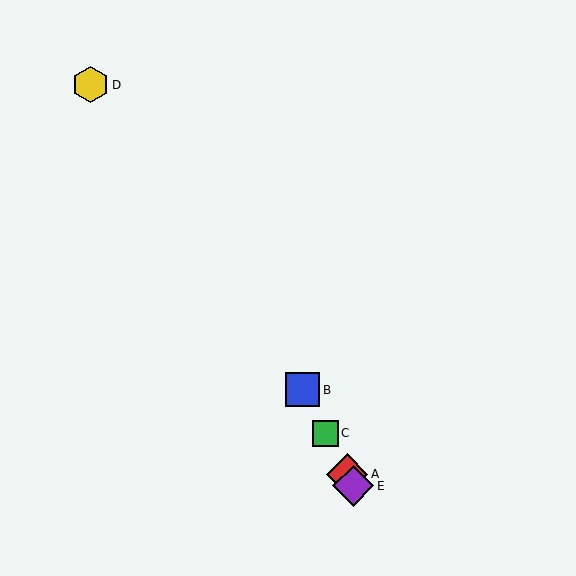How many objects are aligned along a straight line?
4 objects (A, B, C, E) are aligned along a straight line.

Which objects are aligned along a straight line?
Objects A, B, C, E are aligned along a straight line.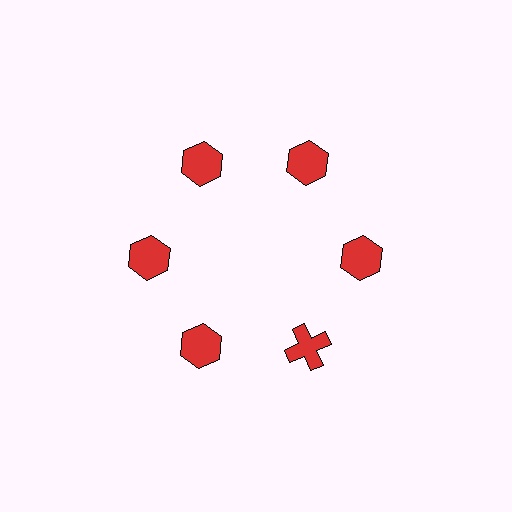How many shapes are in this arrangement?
There are 6 shapes arranged in a ring pattern.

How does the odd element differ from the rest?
It has a different shape: cross instead of hexagon.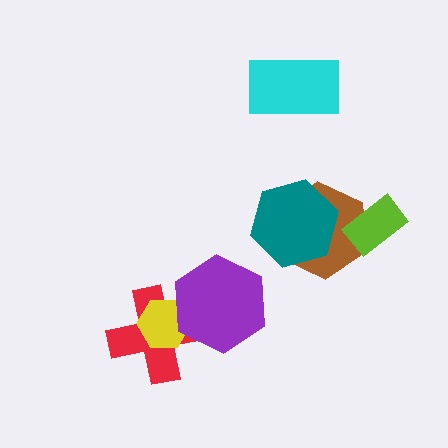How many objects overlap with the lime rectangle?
1 object overlaps with the lime rectangle.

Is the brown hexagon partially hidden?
Yes, it is partially covered by another shape.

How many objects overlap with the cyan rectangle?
0 objects overlap with the cyan rectangle.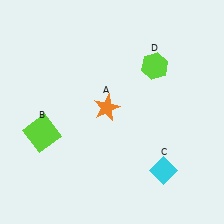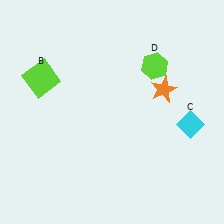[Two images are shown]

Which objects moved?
The objects that moved are: the orange star (A), the lime square (B), the cyan diamond (C).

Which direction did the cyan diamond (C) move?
The cyan diamond (C) moved up.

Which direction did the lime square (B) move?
The lime square (B) moved up.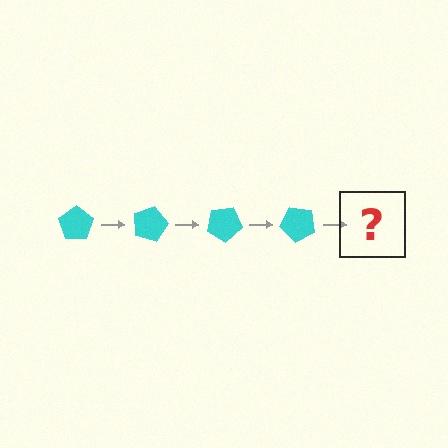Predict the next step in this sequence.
The next step is a cyan pentagon rotated 60 degrees.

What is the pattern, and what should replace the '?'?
The pattern is that the pentagon rotates 15 degrees each step. The '?' should be a cyan pentagon rotated 60 degrees.